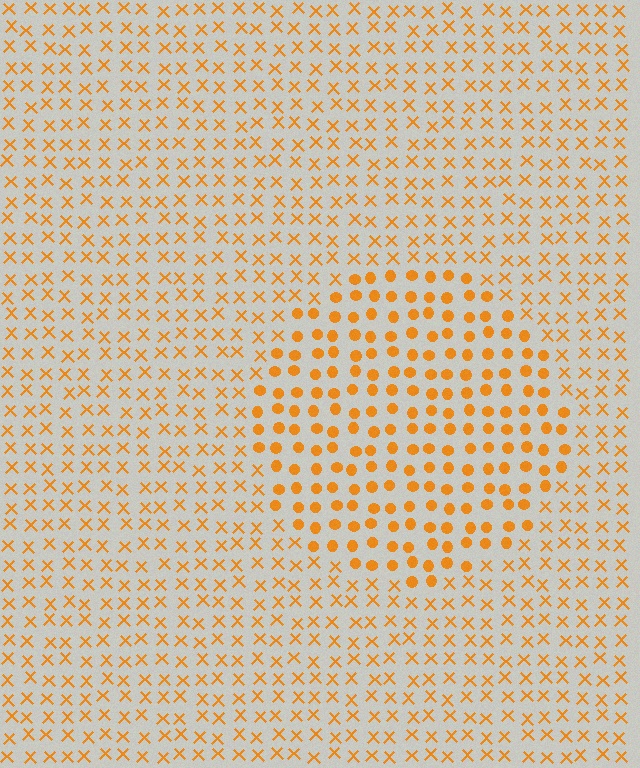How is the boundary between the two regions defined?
The boundary is defined by a change in element shape: circles inside vs. X marks outside. All elements share the same color and spacing.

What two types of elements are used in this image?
The image uses circles inside the circle region and X marks outside it.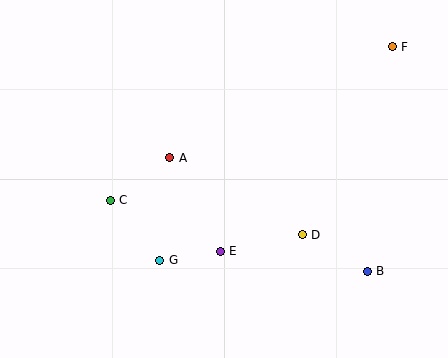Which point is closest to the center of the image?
Point A at (170, 158) is closest to the center.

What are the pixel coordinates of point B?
Point B is at (367, 271).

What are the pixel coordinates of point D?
Point D is at (302, 235).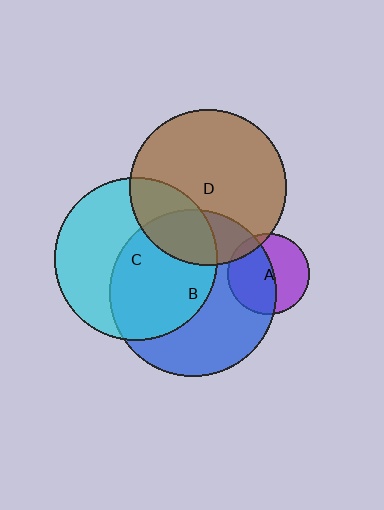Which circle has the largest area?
Circle B (blue).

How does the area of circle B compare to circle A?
Approximately 4.2 times.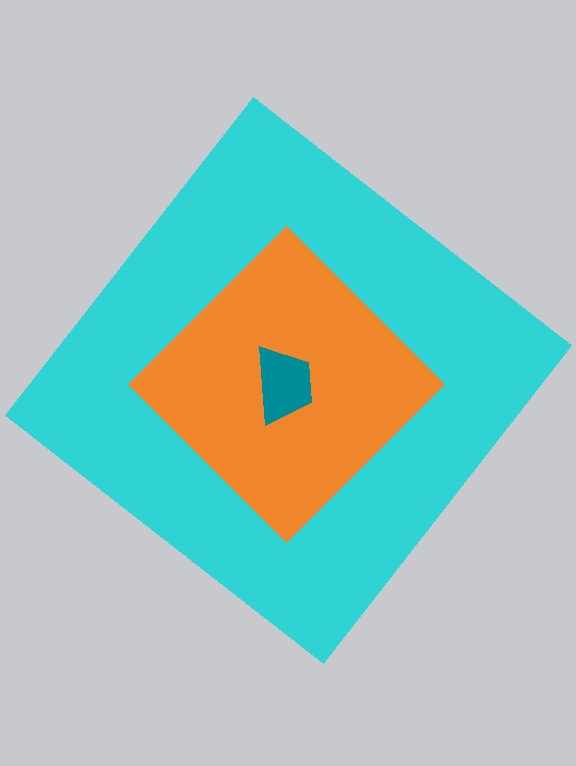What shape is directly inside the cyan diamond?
The orange diamond.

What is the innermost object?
The teal trapezoid.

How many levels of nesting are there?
3.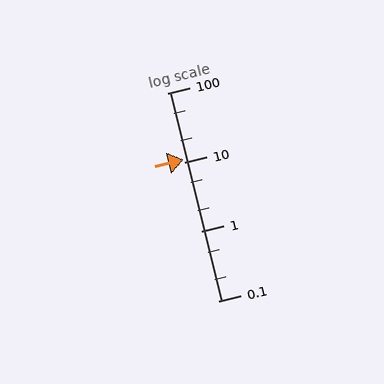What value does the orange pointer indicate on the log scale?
The pointer indicates approximately 11.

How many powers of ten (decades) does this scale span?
The scale spans 3 decades, from 0.1 to 100.